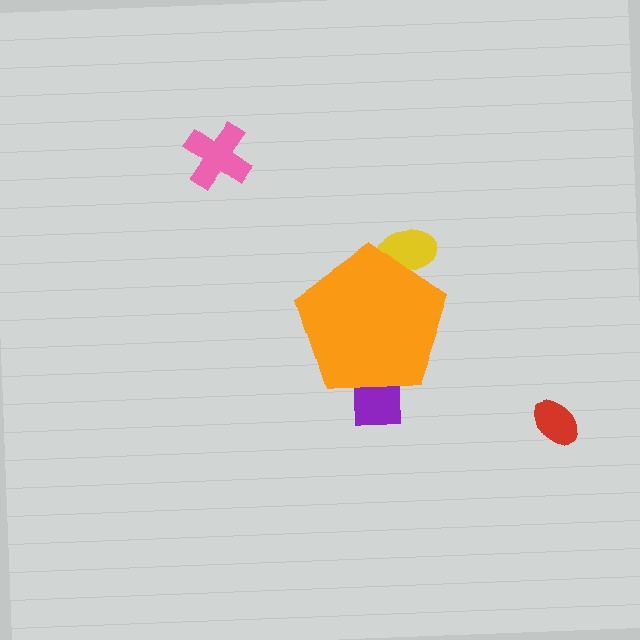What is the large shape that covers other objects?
An orange pentagon.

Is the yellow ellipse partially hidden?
Yes, the yellow ellipse is partially hidden behind the orange pentagon.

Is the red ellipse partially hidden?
No, the red ellipse is fully visible.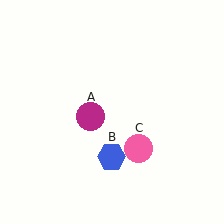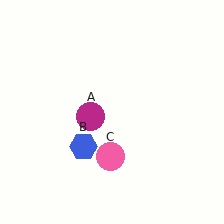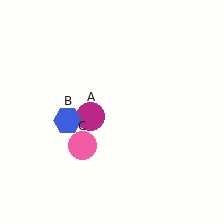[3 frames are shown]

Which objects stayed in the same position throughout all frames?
Magenta circle (object A) remained stationary.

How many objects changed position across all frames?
2 objects changed position: blue hexagon (object B), pink circle (object C).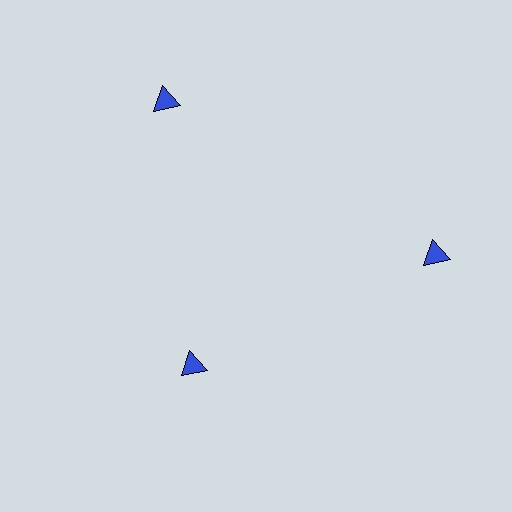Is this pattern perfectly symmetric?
No. The 3 blue triangles are arranged in a ring, but one element near the 7 o'clock position is pulled inward toward the center, breaking the 3-fold rotational symmetry.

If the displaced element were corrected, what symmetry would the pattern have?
It would have 3-fold rotational symmetry — the pattern would map onto itself every 120 degrees.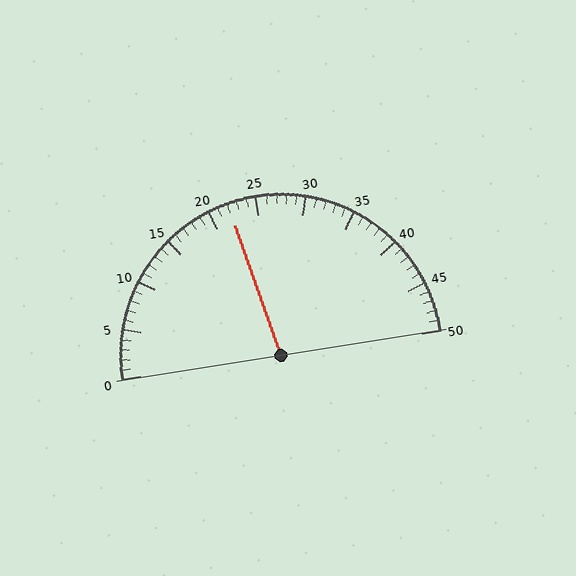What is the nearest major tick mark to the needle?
The nearest major tick mark is 20.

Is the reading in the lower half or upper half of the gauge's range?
The reading is in the lower half of the range (0 to 50).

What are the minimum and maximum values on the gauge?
The gauge ranges from 0 to 50.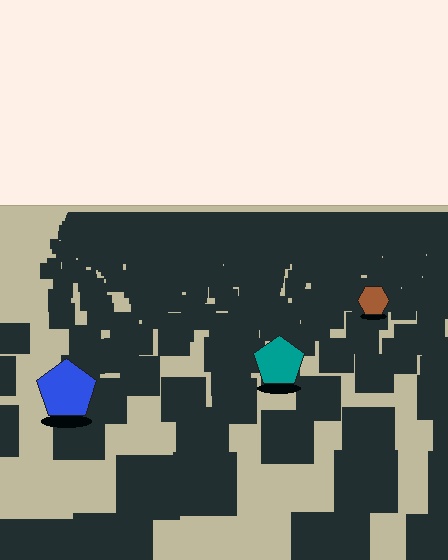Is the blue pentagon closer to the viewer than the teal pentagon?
Yes. The blue pentagon is closer — you can tell from the texture gradient: the ground texture is coarser near it.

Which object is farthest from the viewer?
The brown hexagon is farthest from the viewer. It appears smaller and the ground texture around it is denser.